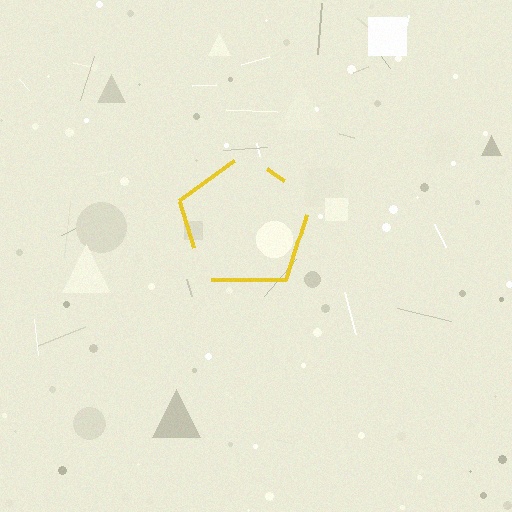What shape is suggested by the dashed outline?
The dashed outline suggests a pentagon.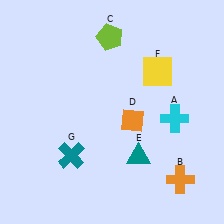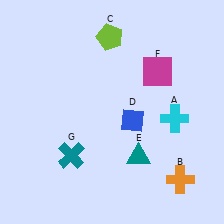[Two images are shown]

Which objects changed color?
D changed from orange to blue. F changed from yellow to magenta.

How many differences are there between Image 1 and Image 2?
There are 2 differences between the two images.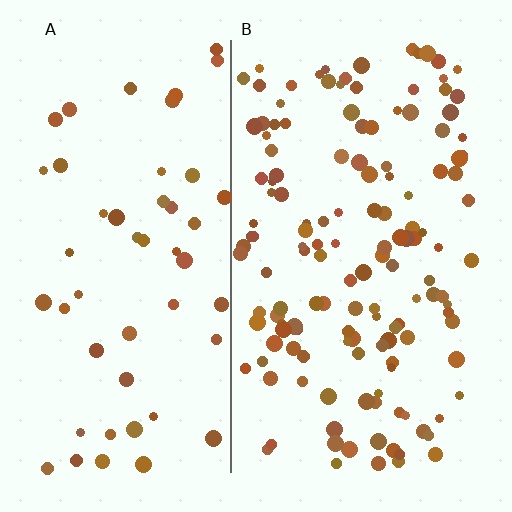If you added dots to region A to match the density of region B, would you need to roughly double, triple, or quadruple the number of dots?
Approximately triple.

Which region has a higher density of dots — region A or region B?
B (the right).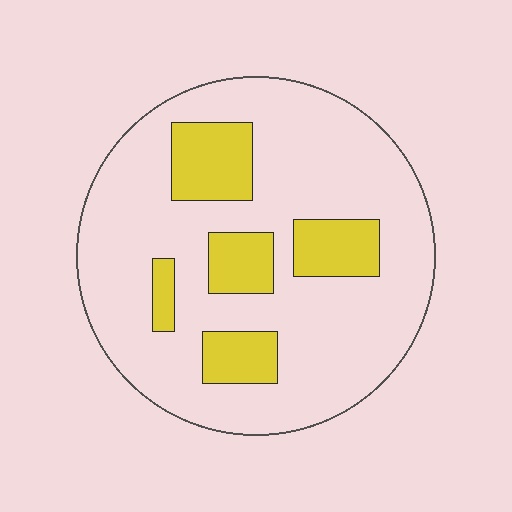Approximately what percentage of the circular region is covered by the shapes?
Approximately 20%.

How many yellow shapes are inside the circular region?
5.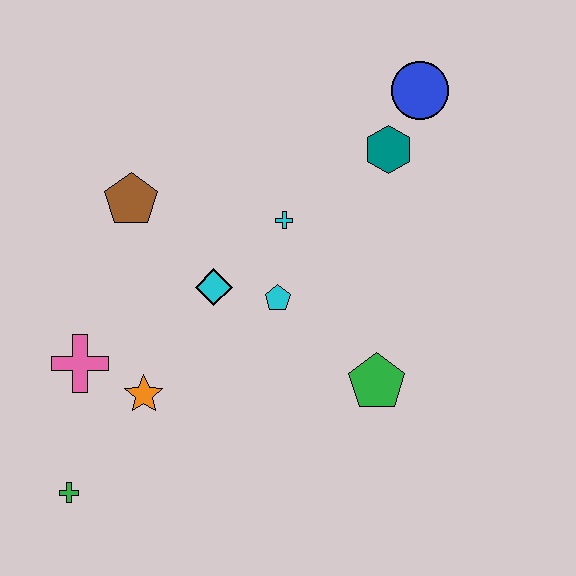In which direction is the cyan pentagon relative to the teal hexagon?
The cyan pentagon is below the teal hexagon.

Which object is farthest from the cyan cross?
The green cross is farthest from the cyan cross.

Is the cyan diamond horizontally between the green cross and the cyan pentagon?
Yes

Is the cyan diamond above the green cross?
Yes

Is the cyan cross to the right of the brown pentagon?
Yes